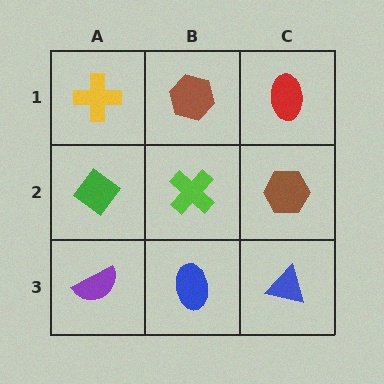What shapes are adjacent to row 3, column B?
A lime cross (row 2, column B), a purple semicircle (row 3, column A), a blue triangle (row 3, column C).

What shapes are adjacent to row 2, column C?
A red ellipse (row 1, column C), a blue triangle (row 3, column C), a lime cross (row 2, column B).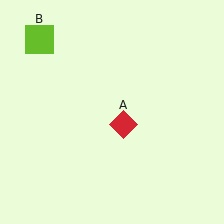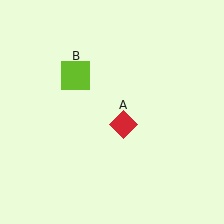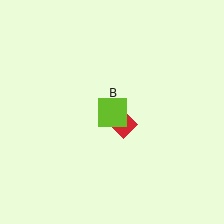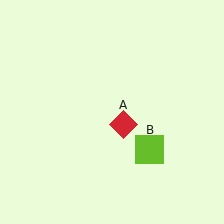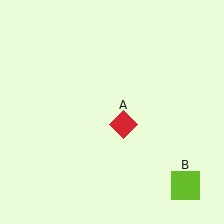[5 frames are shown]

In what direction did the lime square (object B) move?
The lime square (object B) moved down and to the right.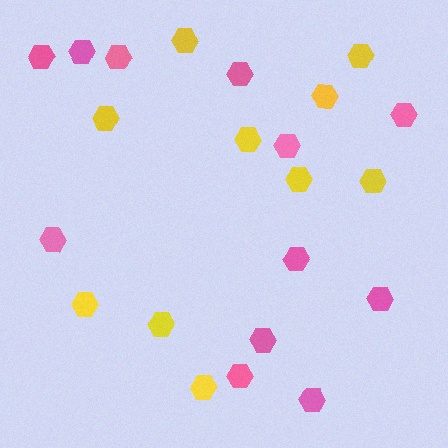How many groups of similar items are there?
There are 2 groups: one group of pink hexagons (12) and one group of yellow hexagons (10).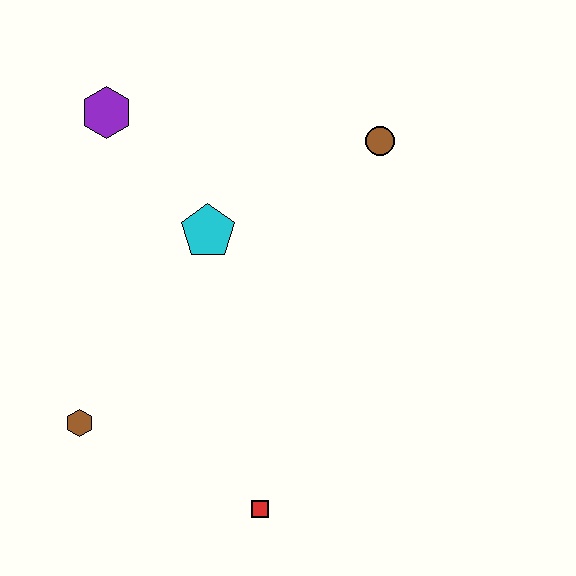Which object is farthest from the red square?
The purple hexagon is farthest from the red square.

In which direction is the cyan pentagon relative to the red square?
The cyan pentagon is above the red square.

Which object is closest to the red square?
The brown hexagon is closest to the red square.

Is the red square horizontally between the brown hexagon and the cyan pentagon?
No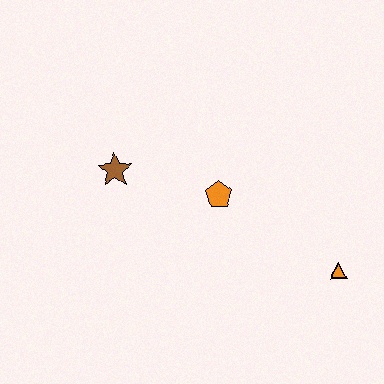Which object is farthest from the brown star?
The orange triangle is farthest from the brown star.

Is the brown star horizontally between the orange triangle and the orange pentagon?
No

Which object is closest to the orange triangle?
The orange pentagon is closest to the orange triangle.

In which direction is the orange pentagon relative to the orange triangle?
The orange pentagon is to the left of the orange triangle.